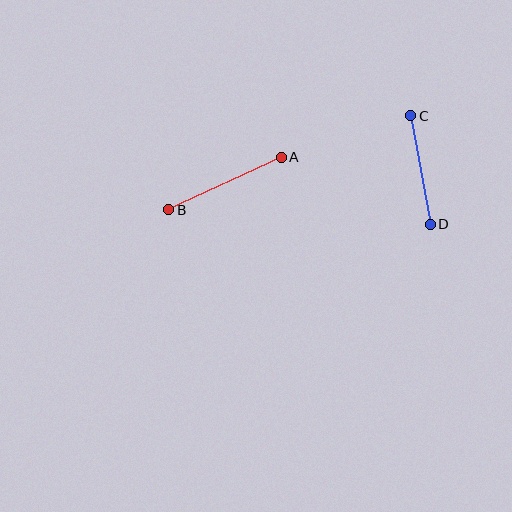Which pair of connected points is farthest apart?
Points A and B are farthest apart.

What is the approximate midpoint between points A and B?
The midpoint is at approximately (225, 183) pixels.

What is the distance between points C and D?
The distance is approximately 110 pixels.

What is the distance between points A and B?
The distance is approximately 124 pixels.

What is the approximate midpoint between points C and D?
The midpoint is at approximately (421, 170) pixels.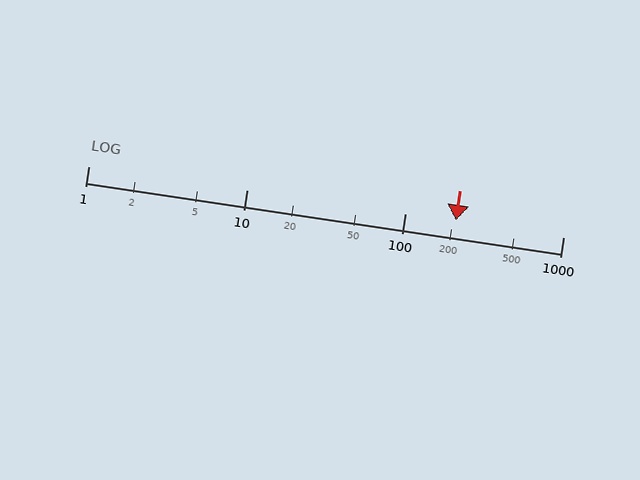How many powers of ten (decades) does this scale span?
The scale spans 3 decades, from 1 to 1000.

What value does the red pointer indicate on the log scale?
The pointer indicates approximately 210.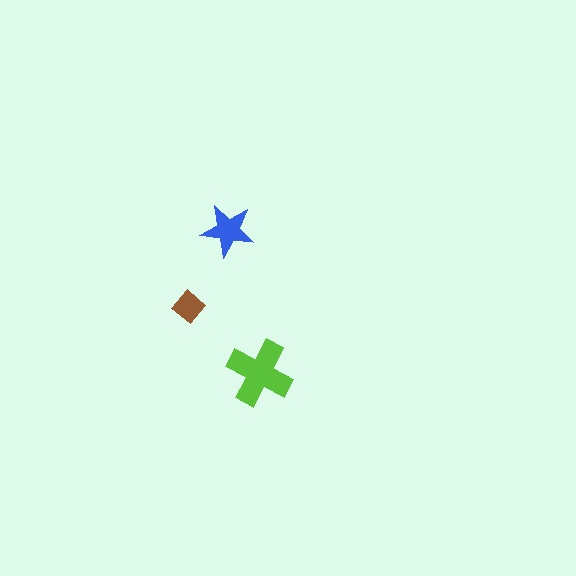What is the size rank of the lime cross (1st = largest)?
1st.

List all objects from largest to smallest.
The lime cross, the blue star, the brown diamond.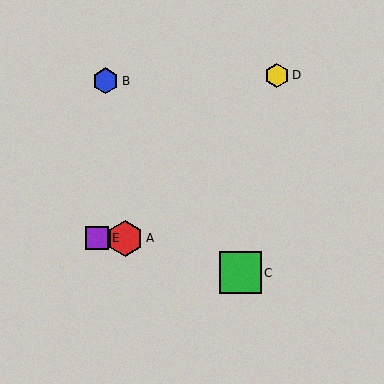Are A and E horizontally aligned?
Yes, both are at y≈238.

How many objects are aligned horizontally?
2 objects (A, E) are aligned horizontally.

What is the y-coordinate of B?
Object B is at y≈81.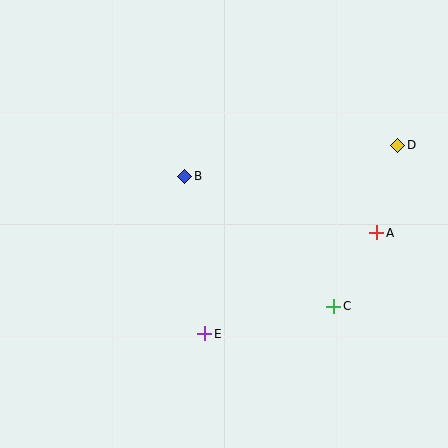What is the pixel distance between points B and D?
The distance between B and D is 216 pixels.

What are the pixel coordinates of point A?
Point A is at (377, 233).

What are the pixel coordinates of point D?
Point D is at (398, 145).